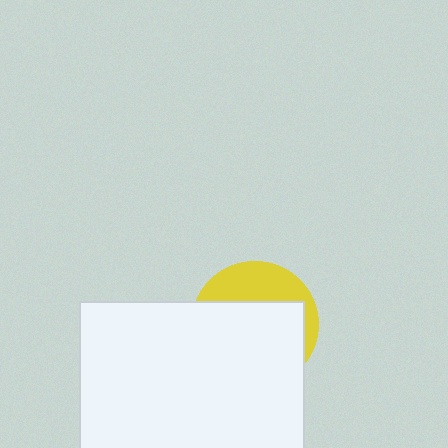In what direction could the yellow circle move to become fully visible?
The yellow circle could move up. That would shift it out from behind the white rectangle entirely.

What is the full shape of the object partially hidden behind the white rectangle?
The partially hidden object is a yellow circle.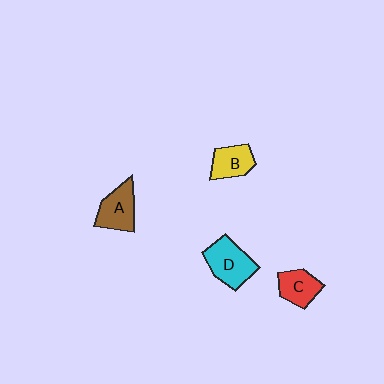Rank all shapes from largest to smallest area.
From largest to smallest: D (cyan), A (brown), C (red), B (yellow).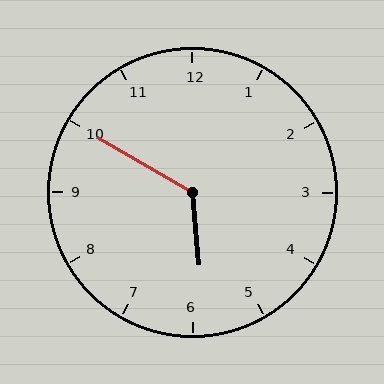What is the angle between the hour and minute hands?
Approximately 125 degrees.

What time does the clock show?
5:50.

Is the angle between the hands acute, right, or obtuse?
It is obtuse.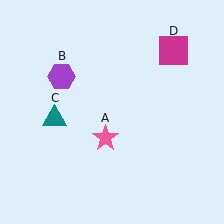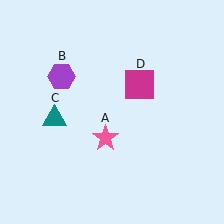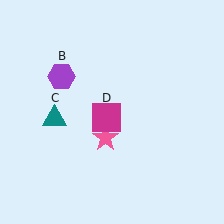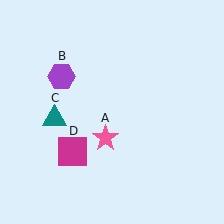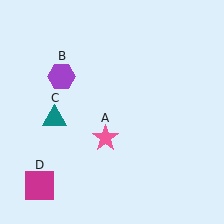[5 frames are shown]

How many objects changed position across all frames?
1 object changed position: magenta square (object D).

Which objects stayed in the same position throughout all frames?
Pink star (object A) and purple hexagon (object B) and teal triangle (object C) remained stationary.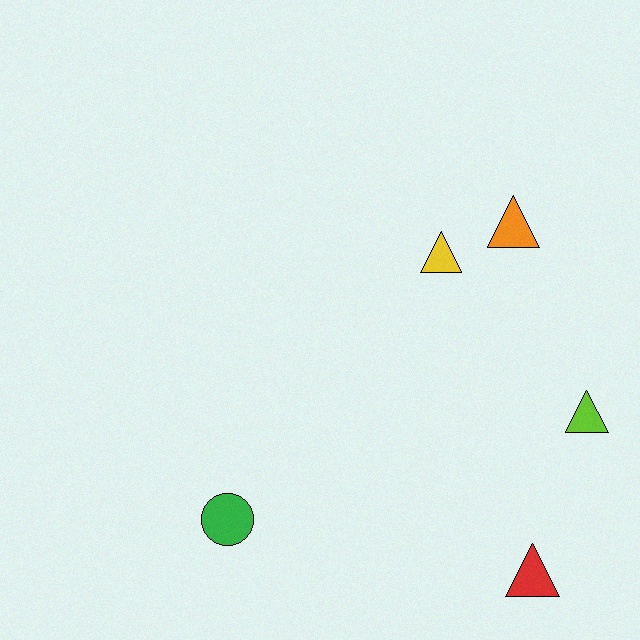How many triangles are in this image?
There are 4 triangles.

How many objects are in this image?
There are 5 objects.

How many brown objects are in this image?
There are no brown objects.